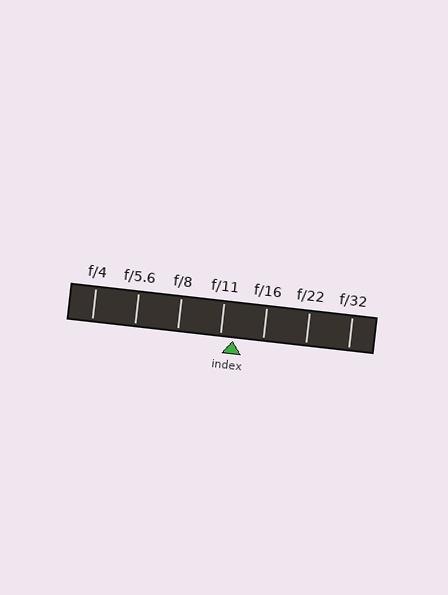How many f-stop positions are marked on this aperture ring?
There are 7 f-stop positions marked.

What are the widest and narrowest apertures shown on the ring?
The widest aperture shown is f/4 and the narrowest is f/32.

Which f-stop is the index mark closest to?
The index mark is closest to f/11.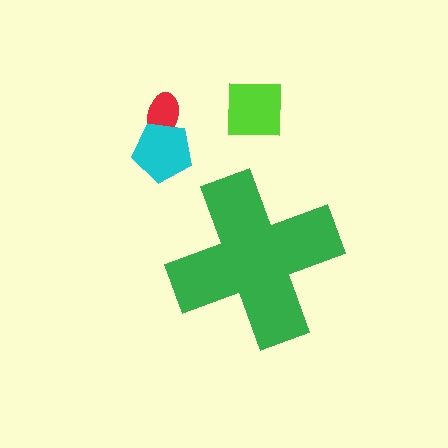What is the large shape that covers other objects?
A green cross.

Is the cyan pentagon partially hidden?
No, the cyan pentagon is fully visible.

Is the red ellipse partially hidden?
No, the red ellipse is fully visible.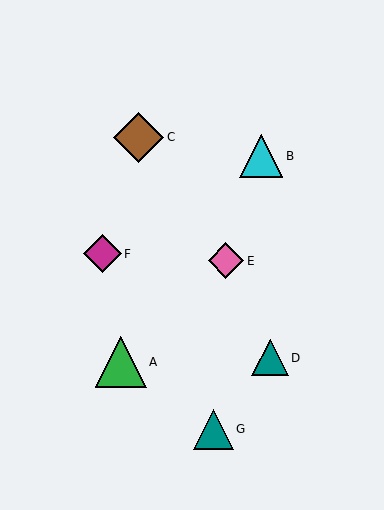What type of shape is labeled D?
Shape D is a teal triangle.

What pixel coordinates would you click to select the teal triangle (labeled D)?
Click at (270, 358) to select the teal triangle D.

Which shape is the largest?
The green triangle (labeled A) is the largest.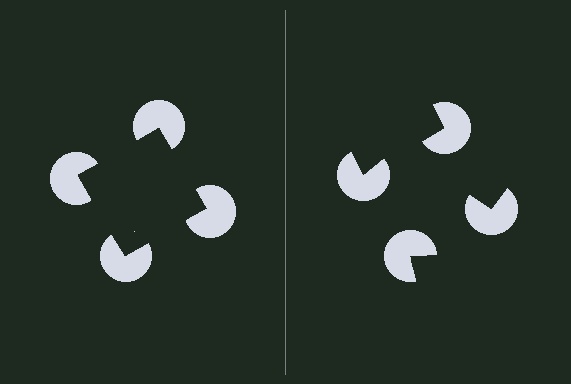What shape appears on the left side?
An illusory square.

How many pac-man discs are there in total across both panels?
8 — 4 on each side.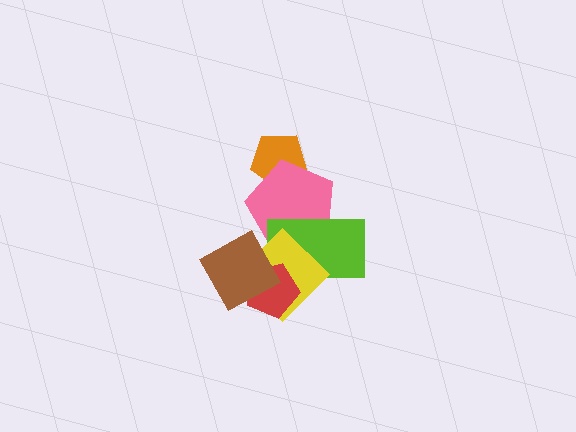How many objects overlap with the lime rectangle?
4 objects overlap with the lime rectangle.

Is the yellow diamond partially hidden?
Yes, it is partially covered by another shape.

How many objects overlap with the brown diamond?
3 objects overlap with the brown diamond.